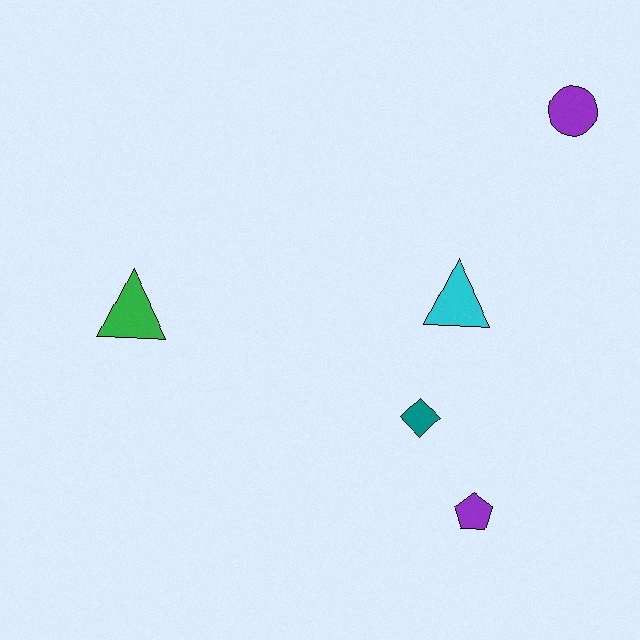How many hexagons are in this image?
There are no hexagons.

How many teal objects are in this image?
There is 1 teal object.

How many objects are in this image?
There are 5 objects.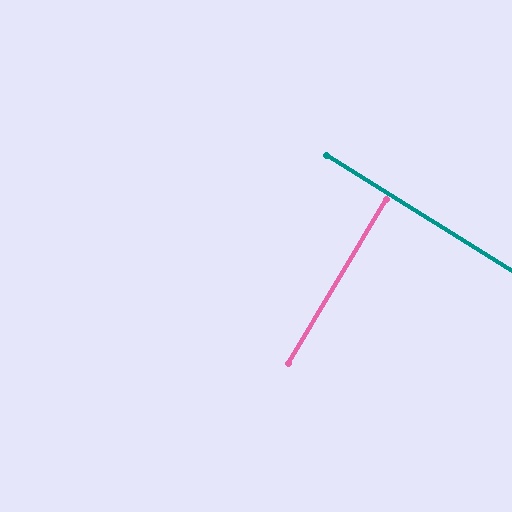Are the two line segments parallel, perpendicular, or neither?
Perpendicular — they meet at approximately 89°.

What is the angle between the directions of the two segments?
Approximately 89 degrees.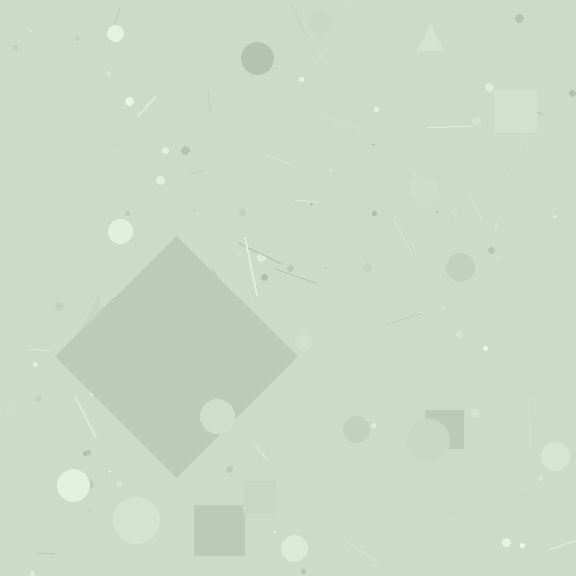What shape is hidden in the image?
A diamond is hidden in the image.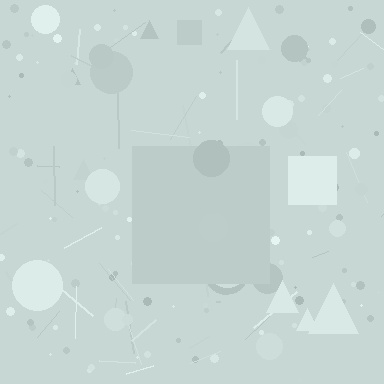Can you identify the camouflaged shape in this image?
The camouflaged shape is a square.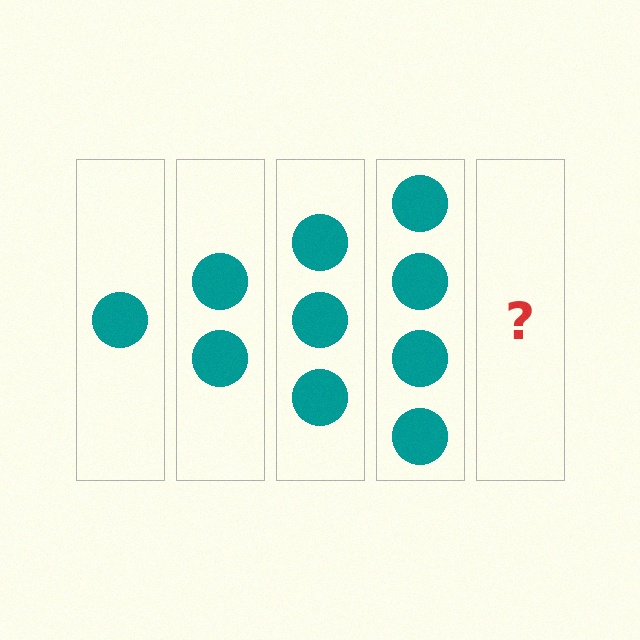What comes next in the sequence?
The next element should be 5 circles.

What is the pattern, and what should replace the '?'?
The pattern is that each step adds one more circle. The '?' should be 5 circles.